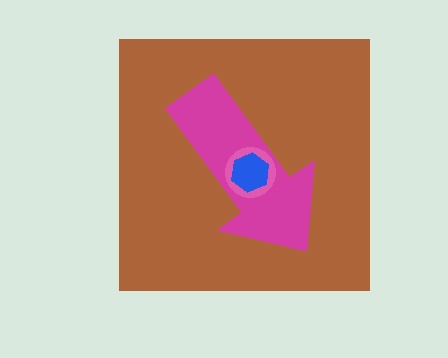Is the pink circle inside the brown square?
Yes.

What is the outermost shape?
The brown square.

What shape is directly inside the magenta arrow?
The pink circle.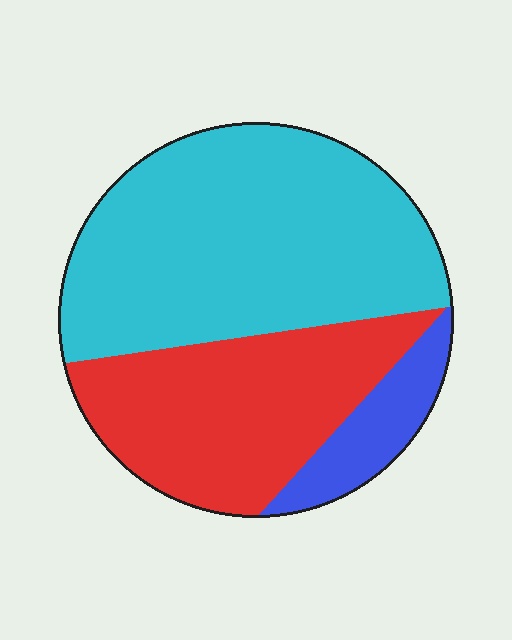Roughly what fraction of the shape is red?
Red takes up about one third (1/3) of the shape.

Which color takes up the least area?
Blue, at roughly 10%.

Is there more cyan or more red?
Cyan.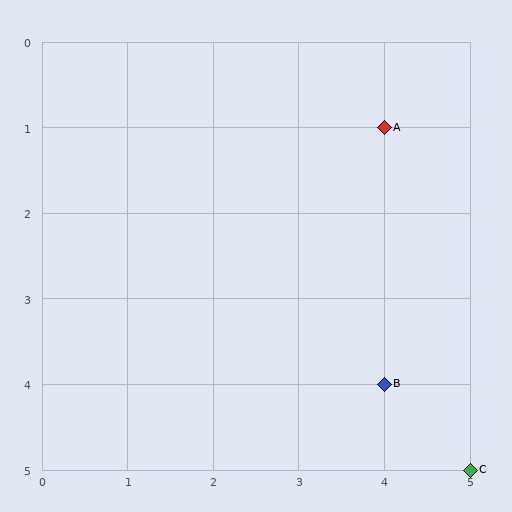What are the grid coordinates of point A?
Point A is at grid coordinates (4, 1).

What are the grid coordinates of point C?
Point C is at grid coordinates (5, 5).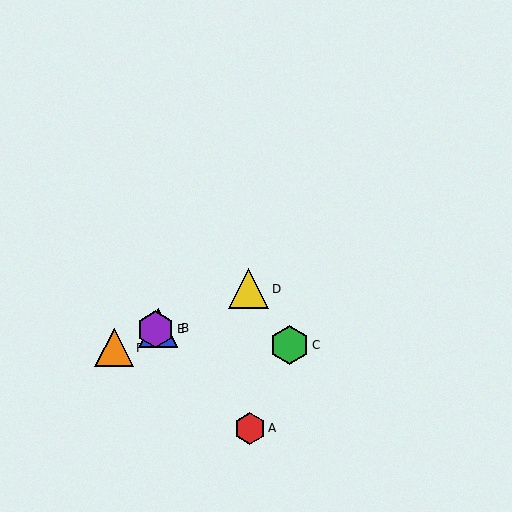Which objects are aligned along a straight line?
Objects B, D, E, F are aligned along a straight line.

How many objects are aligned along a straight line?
4 objects (B, D, E, F) are aligned along a straight line.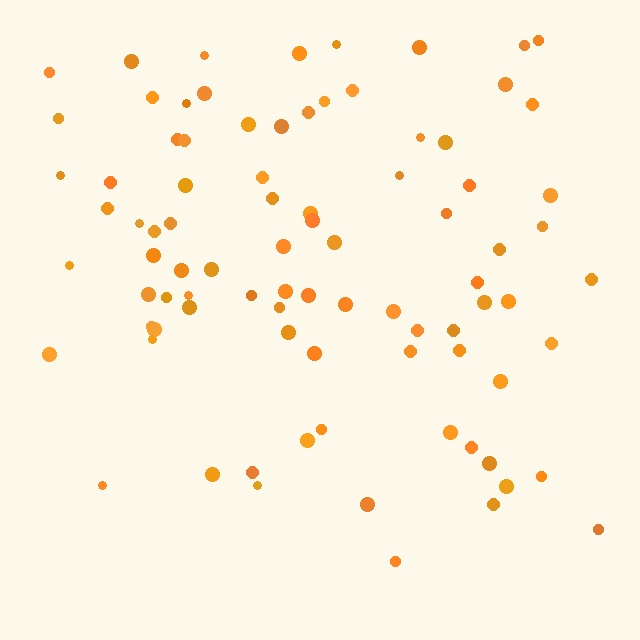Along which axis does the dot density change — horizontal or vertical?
Vertical.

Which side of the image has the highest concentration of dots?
The top.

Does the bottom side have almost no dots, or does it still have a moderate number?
Still a moderate number, just noticeably fewer than the top.